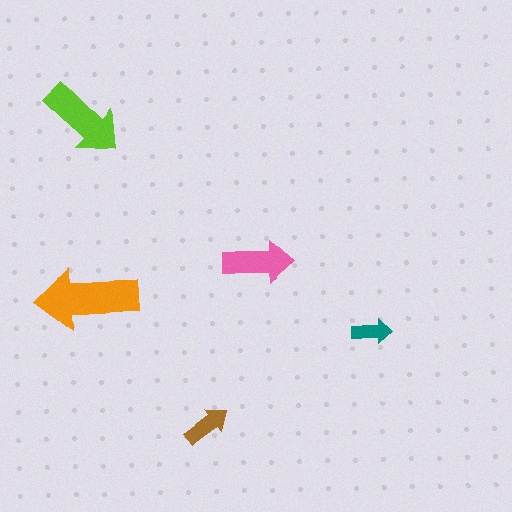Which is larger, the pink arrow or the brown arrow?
The pink one.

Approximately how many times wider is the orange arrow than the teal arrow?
About 2.5 times wider.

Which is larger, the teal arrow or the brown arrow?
The brown one.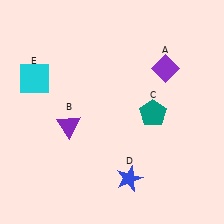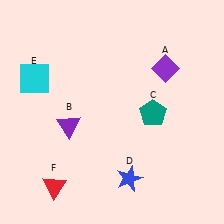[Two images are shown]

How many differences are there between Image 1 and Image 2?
There is 1 difference between the two images.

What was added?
A red triangle (F) was added in Image 2.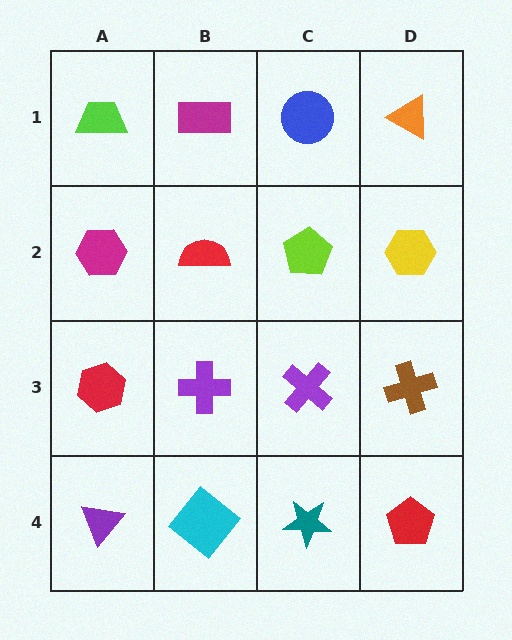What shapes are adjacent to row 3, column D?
A yellow hexagon (row 2, column D), a red pentagon (row 4, column D), a purple cross (row 3, column C).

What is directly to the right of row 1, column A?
A magenta rectangle.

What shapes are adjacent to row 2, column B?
A magenta rectangle (row 1, column B), a purple cross (row 3, column B), a magenta hexagon (row 2, column A), a lime pentagon (row 2, column C).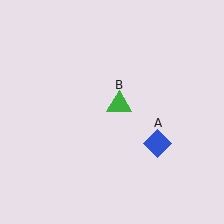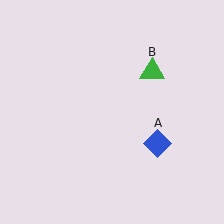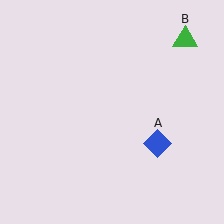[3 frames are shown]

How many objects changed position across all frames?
1 object changed position: green triangle (object B).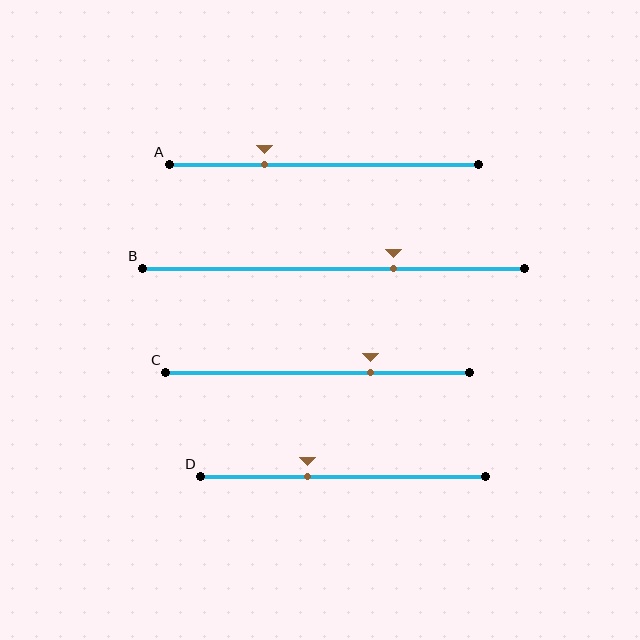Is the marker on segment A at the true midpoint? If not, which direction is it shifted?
No, the marker on segment A is shifted to the left by about 19% of the segment length.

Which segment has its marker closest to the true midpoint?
Segment D has its marker closest to the true midpoint.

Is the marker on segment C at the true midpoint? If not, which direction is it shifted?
No, the marker on segment C is shifted to the right by about 17% of the segment length.